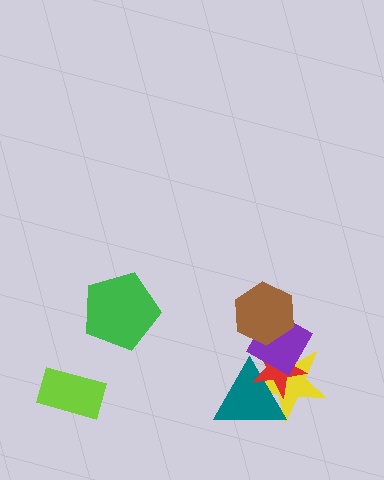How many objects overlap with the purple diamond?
4 objects overlap with the purple diamond.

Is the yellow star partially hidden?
Yes, it is partially covered by another shape.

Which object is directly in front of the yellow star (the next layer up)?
The teal triangle is directly in front of the yellow star.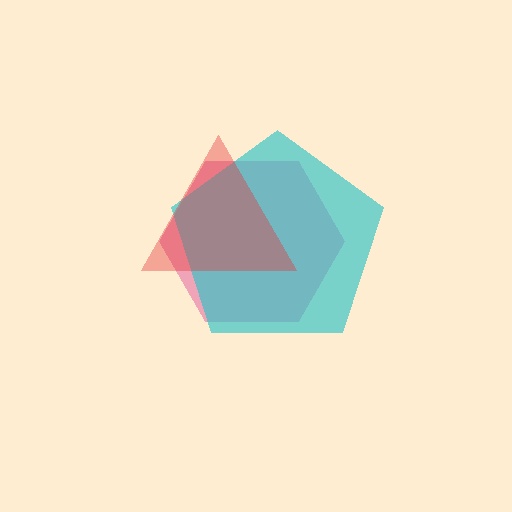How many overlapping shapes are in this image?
There are 3 overlapping shapes in the image.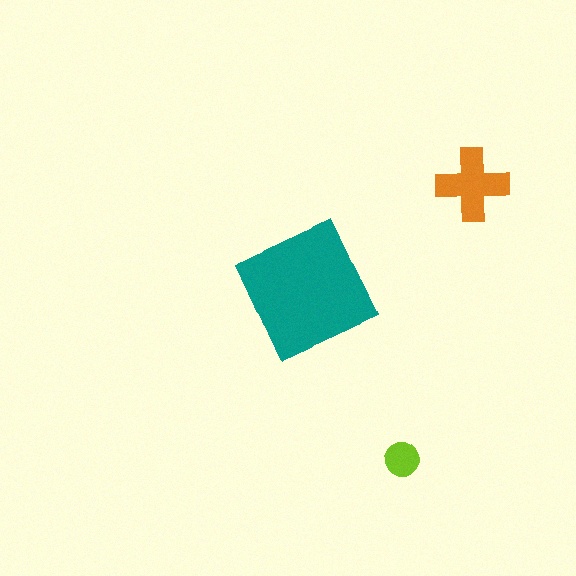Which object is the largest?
The teal square.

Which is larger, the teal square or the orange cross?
The teal square.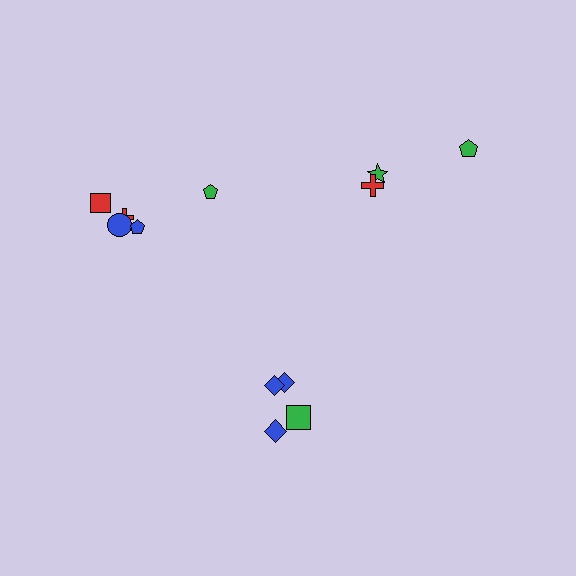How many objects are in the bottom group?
There are 4 objects.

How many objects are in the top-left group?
There are 5 objects.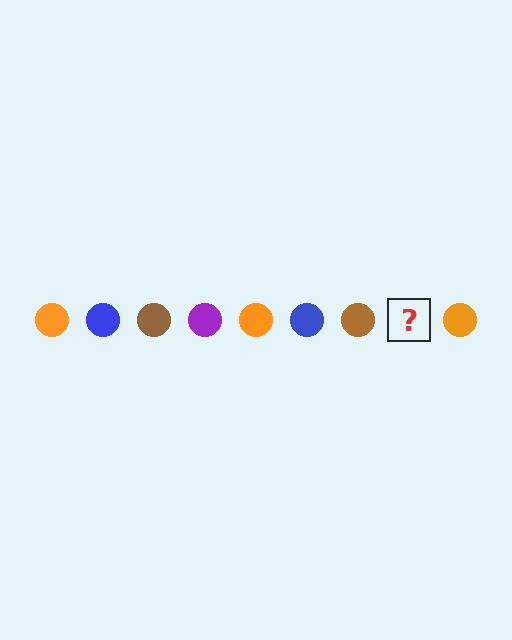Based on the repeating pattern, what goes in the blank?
The blank should be a purple circle.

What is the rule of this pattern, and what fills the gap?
The rule is that the pattern cycles through orange, blue, brown, purple circles. The gap should be filled with a purple circle.